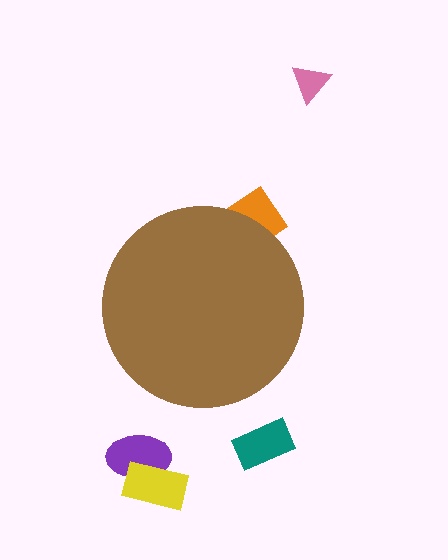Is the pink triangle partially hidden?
No, the pink triangle is fully visible.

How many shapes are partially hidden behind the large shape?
1 shape is partially hidden.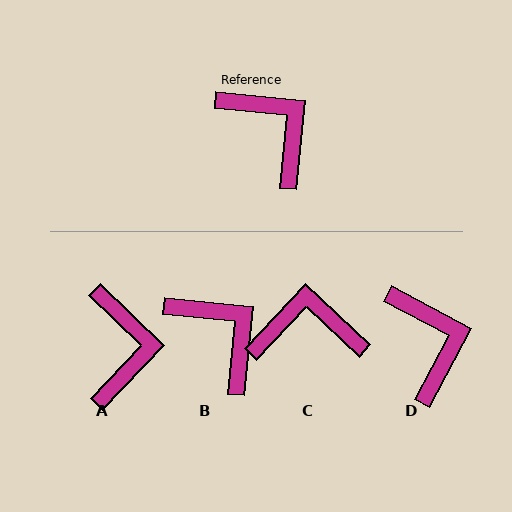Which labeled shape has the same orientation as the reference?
B.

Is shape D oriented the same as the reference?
No, it is off by about 22 degrees.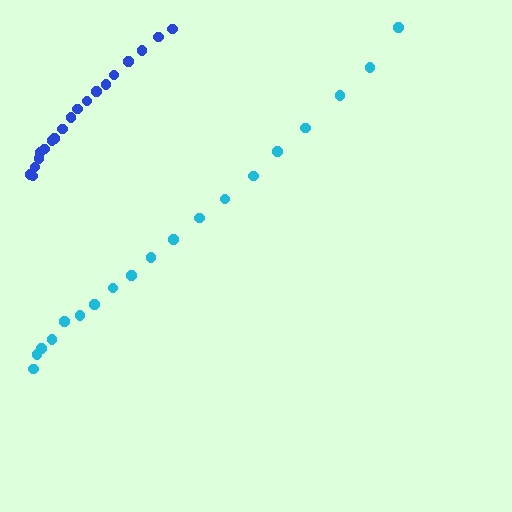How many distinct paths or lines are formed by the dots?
There are 2 distinct paths.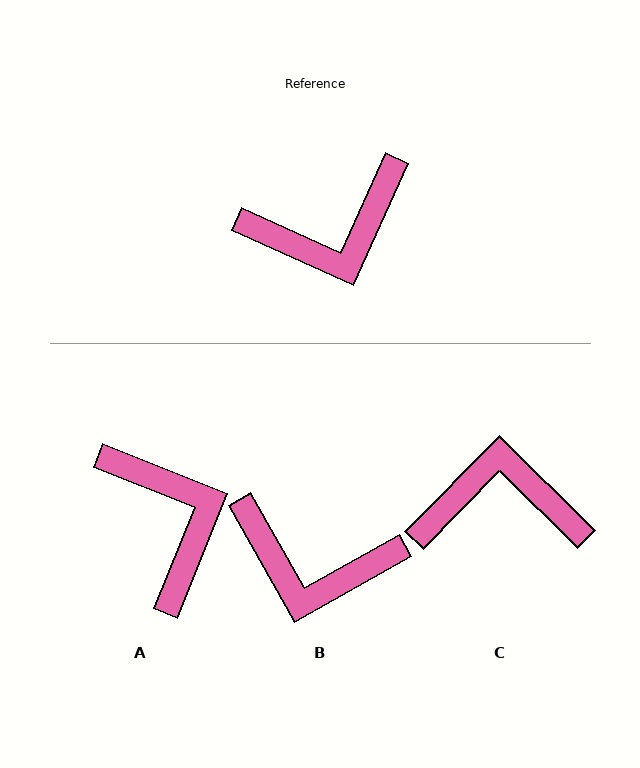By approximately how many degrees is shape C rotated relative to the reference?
Approximately 160 degrees counter-clockwise.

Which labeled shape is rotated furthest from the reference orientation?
C, about 160 degrees away.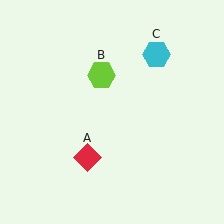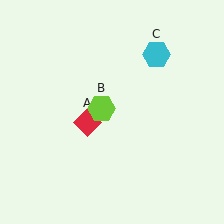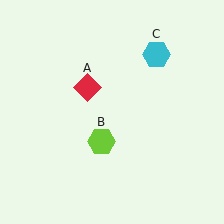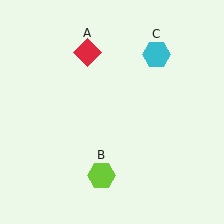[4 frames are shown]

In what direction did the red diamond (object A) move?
The red diamond (object A) moved up.